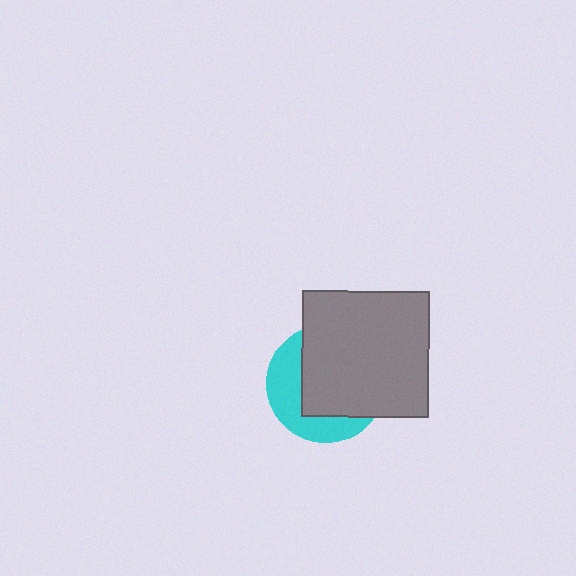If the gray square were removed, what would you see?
You would see the complete cyan circle.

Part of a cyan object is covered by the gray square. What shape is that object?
It is a circle.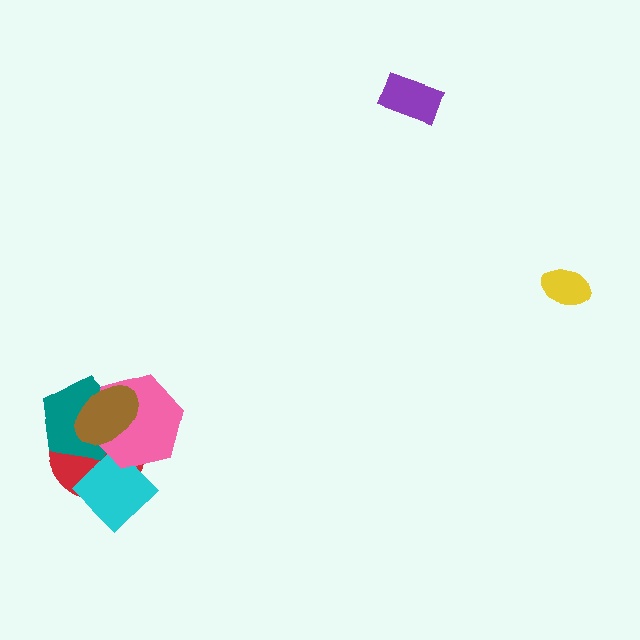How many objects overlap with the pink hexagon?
4 objects overlap with the pink hexagon.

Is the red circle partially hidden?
Yes, it is partially covered by another shape.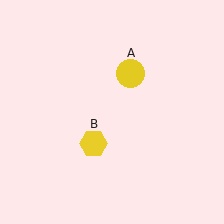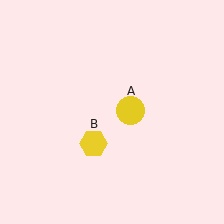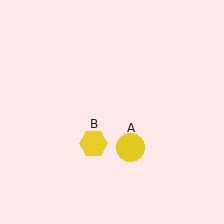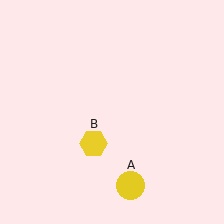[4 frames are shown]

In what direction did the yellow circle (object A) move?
The yellow circle (object A) moved down.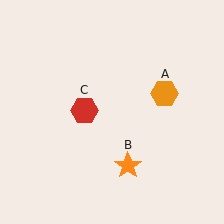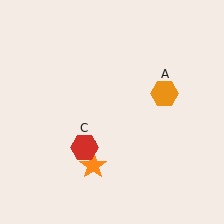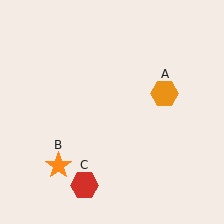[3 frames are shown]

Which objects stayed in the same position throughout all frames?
Orange hexagon (object A) remained stationary.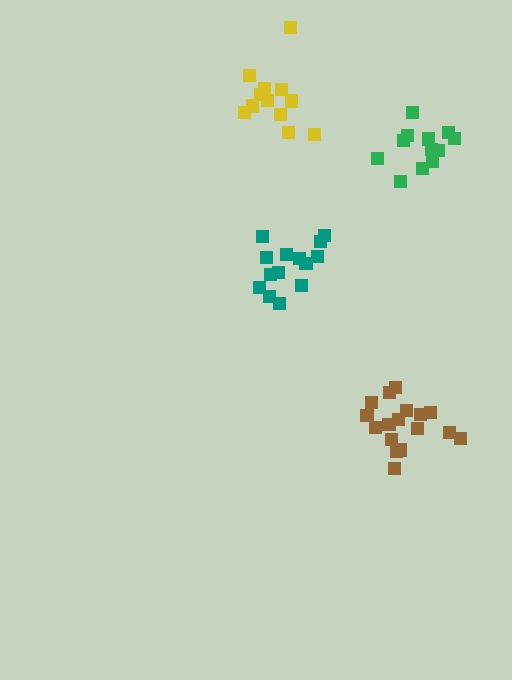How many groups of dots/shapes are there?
There are 4 groups.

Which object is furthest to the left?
The yellow cluster is leftmost.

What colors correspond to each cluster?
The clusters are colored: brown, teal, yellow, green.